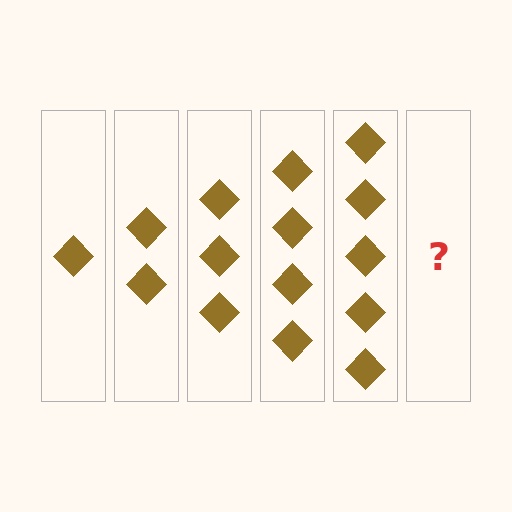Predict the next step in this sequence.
The next step is 6 diamonds.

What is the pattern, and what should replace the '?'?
The pattern is that each step adds one more diamond. The '?' should be 6 diamonds.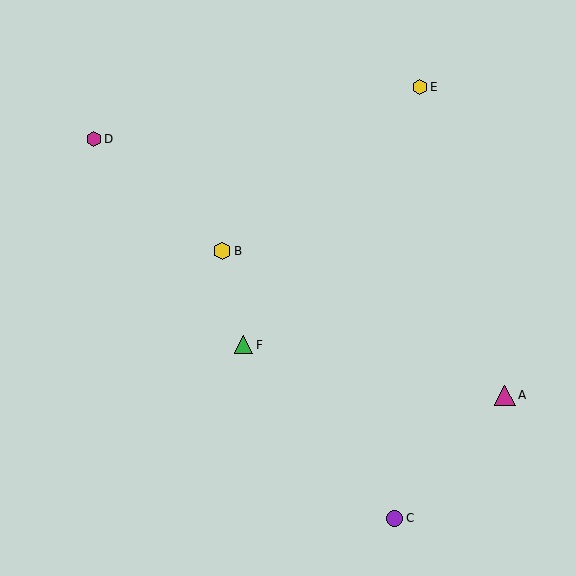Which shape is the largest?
The magenta triangle (labeled A) is the largest.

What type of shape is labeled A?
Shape A is a magenta triangle.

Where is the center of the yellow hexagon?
The center of the yellow hexagon is at (420, 87).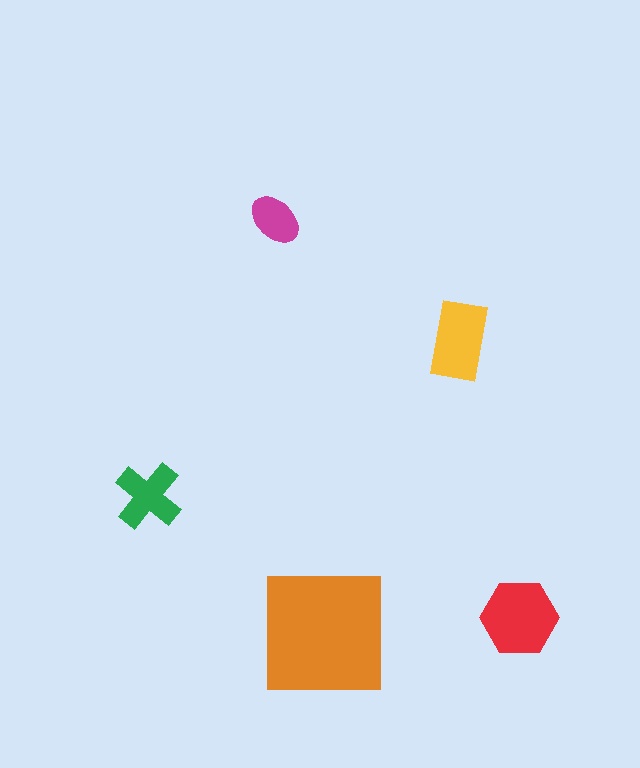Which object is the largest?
The orange square.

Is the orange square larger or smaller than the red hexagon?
Larger.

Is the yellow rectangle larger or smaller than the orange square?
Smaller.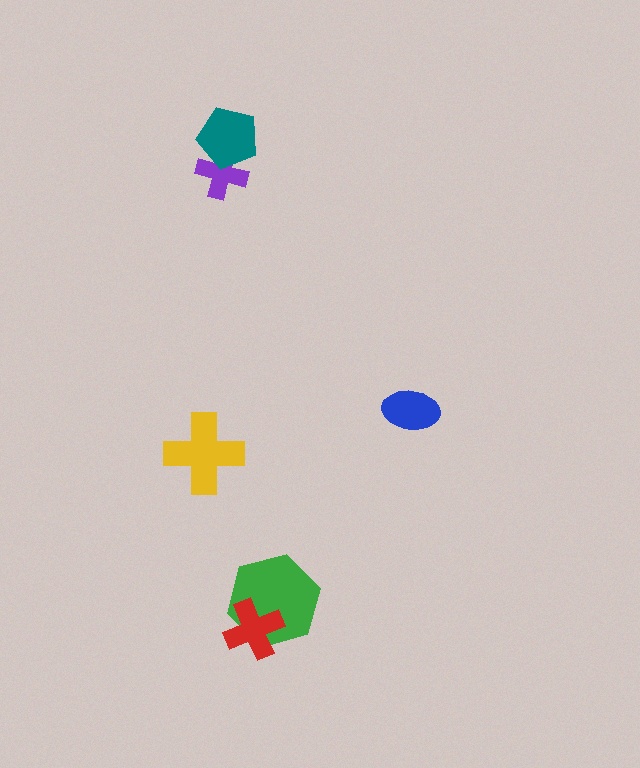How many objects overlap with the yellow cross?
0 objects overlap with the yellow cross.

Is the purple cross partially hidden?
Yes, it is partially covered by another shape.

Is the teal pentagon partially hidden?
No, no other shape covers it.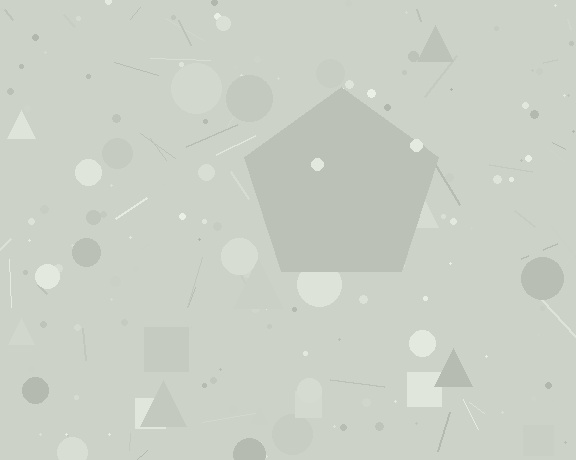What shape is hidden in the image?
A pentagon is hidden in the image.